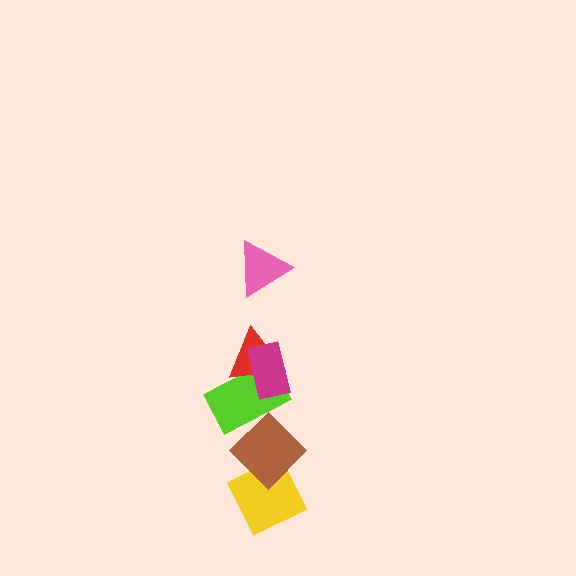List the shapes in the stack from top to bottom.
From top to bottom: the pink triangle, the magenta rectangle, the red triangle, the lime rectangle, the brown diamond, the yellow diamond.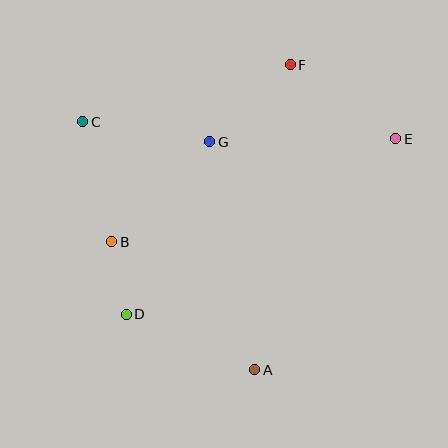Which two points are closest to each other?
Points B and D are closest to each other.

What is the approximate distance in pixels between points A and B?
The distance between A and B is approximately 192 pixels.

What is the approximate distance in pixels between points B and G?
The distance between B and G is approximately 140 pixels.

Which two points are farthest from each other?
Points D and E are farthest from each other.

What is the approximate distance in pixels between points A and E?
The distance between A and E is approximately 270 pixels.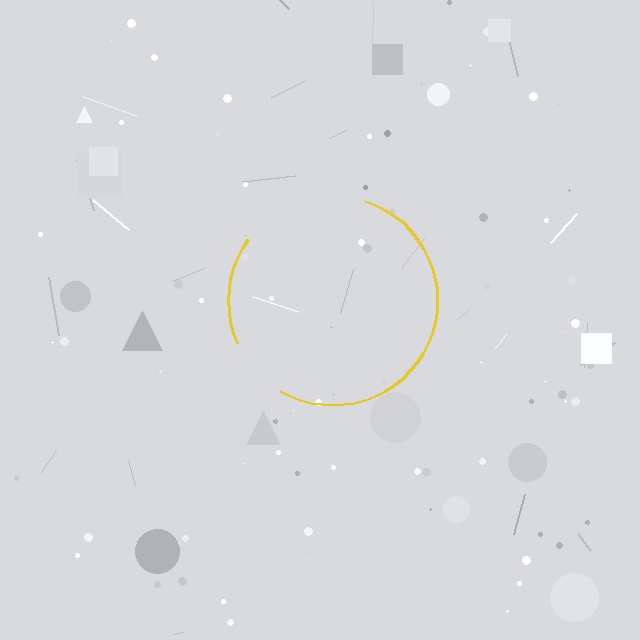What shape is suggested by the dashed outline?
The dashed outline suggests a circle.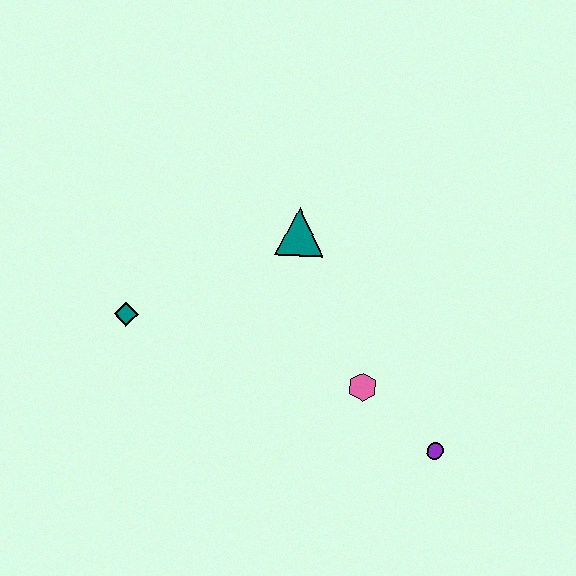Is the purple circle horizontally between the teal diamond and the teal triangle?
No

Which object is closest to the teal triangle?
The pink hexagon is closest to the teal triangle.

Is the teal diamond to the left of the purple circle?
Yes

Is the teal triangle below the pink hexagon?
No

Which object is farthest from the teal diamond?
The purple circle is farthest from the teal diamond.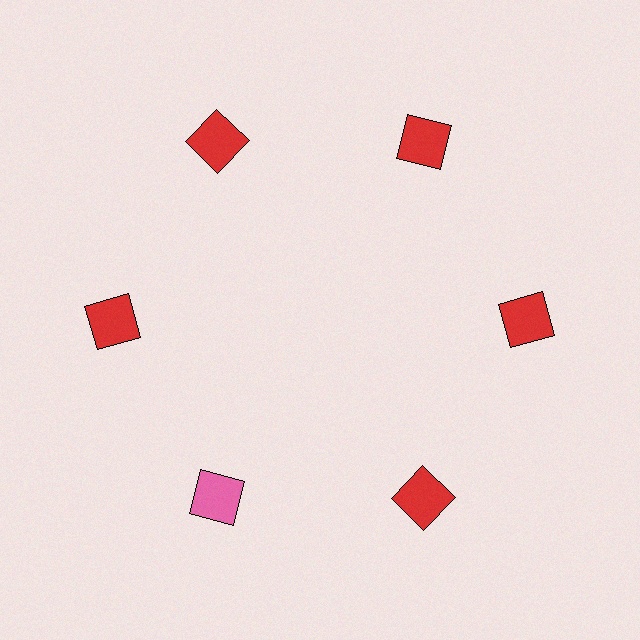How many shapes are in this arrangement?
There are 6 shapes arranged in a ring pattern.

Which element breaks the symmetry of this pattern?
The pink square at roughly the 7 o'clock position breaks the symmetry. All other shapes are red squares.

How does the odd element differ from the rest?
It has a different color: pink instead of red.